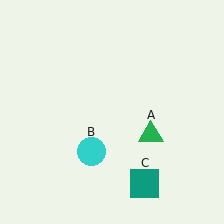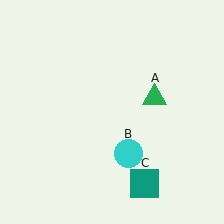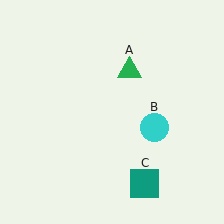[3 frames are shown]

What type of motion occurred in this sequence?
The green triangle (object A), cyan circle (object B) rotated counterclockwise around the center of the scene.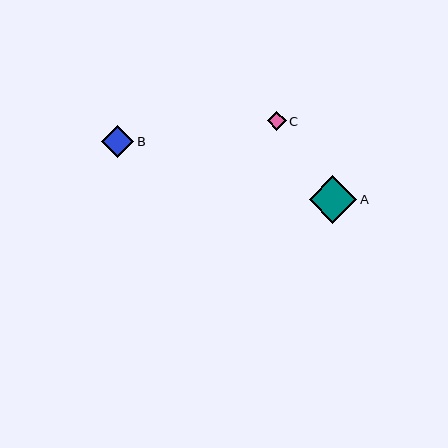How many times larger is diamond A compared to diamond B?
Diamond A is approximately 1.5 times the size of diamond B.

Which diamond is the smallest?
Diamond C is the smallest with a size of approximately 18 pixels.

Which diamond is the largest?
Diamond A is the largest with a size of approximately 48 pixels.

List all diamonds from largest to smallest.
From largest to smallest: A, B, C.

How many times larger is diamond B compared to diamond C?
Diamond B is approximately 1.7 times the size of diamond C.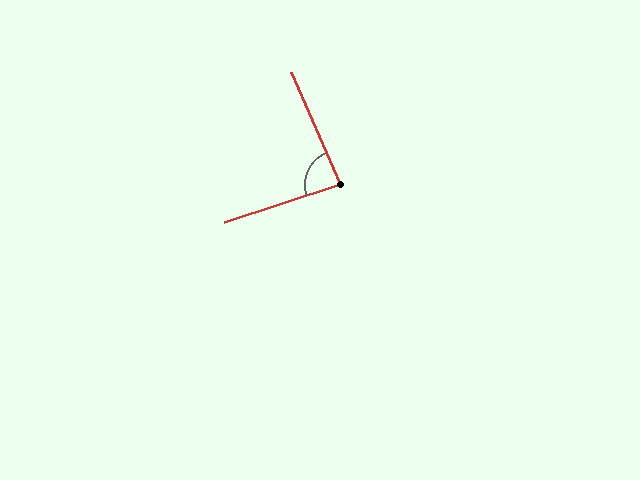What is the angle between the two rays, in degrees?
Approximately 84 degrees.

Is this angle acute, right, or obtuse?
It is acute.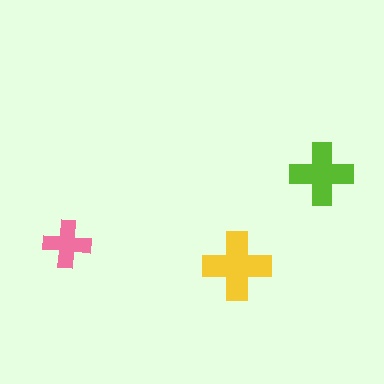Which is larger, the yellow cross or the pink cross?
The yellow one.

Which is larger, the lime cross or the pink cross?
The lime one.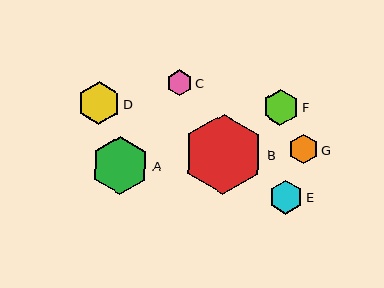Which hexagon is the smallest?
Hexagon C is the smallest with a size of approximately 26 pixels.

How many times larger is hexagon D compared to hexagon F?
Hexagon D is approximately 1.2 times the size of hexagon F.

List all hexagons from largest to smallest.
From largest to smallest: B, A, D, F, E, G, C.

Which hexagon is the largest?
Hexagon B is the largest with a size of approximately 80 pixels.